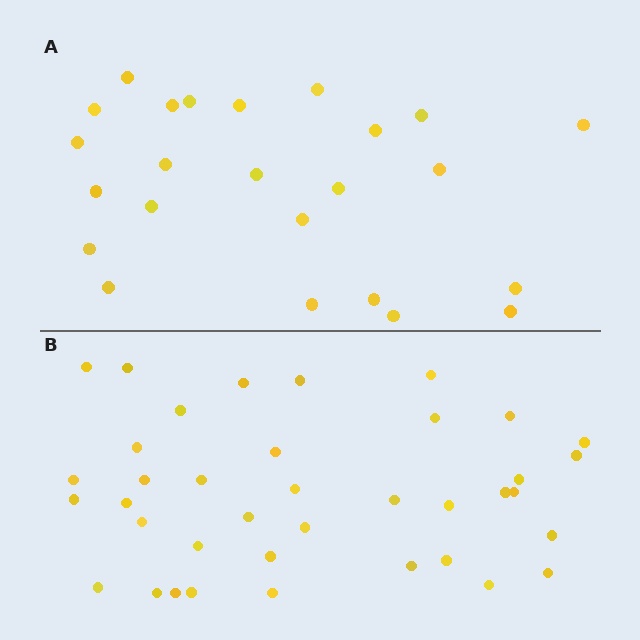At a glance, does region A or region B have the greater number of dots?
Region B (the bottom region) has more dots.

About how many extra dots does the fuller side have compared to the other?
Region B has approximately 15 more dots than region A.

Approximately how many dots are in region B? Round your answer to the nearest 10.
About 40 dots. (The exact count is 38, which rounds to 40.)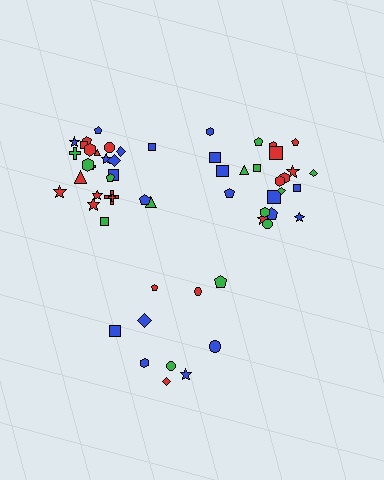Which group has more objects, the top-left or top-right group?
The top-left group.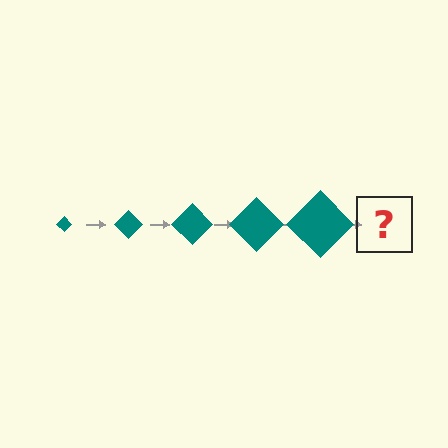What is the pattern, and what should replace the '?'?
The pattern is that the diamond gets progressively larger each step. The '?' should be a teal diamond, larger than the previous one.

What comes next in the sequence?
The next element should be a teal diamond, larger than the previous one.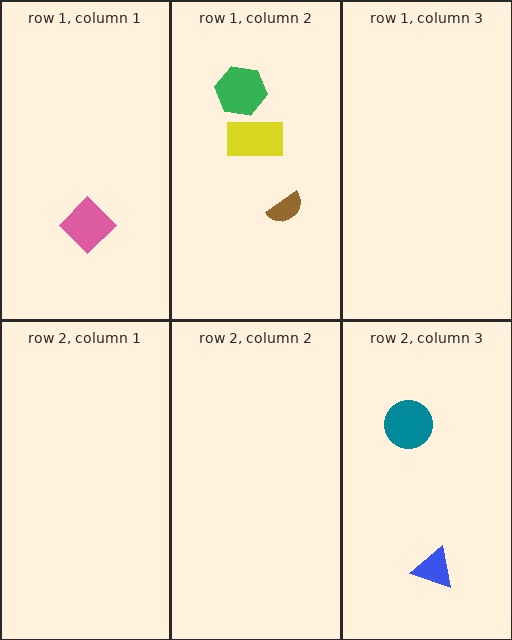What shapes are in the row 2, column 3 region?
The teal circle, the blue triangle.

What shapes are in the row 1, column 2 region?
The yellow rectangle, the brown semicircle, the green hexagon.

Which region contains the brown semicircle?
The row 1, column 2 region.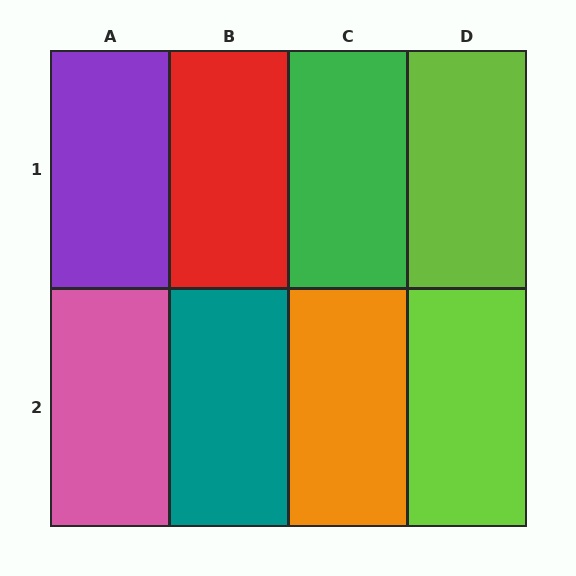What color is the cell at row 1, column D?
Lime.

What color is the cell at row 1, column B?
Red.